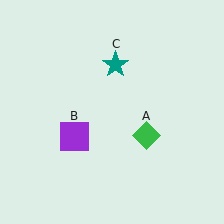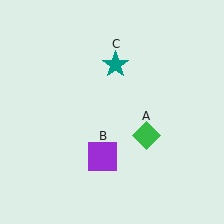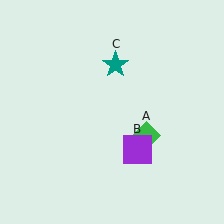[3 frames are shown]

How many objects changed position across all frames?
1 object changed position: purple square (object B).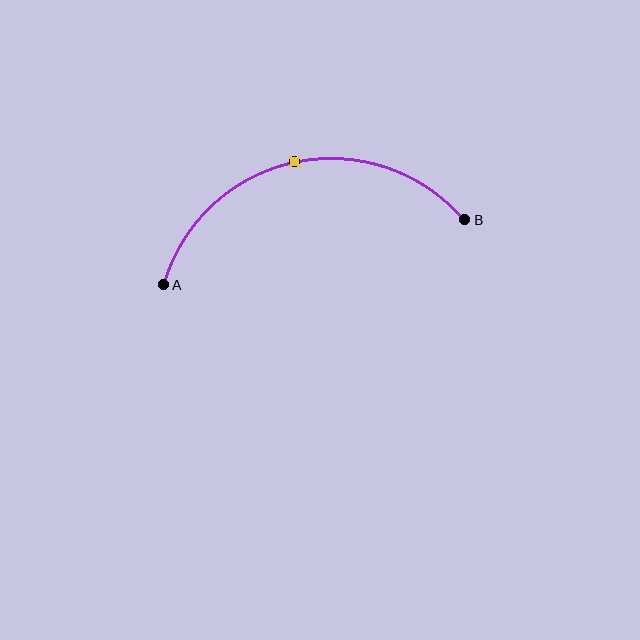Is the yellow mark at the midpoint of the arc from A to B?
Yes. The yellow mark lies on the arc at equal arc-length from both A and B — it is the arc midpoint.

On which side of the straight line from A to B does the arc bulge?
The arc bulges above the straight line connecting A and B.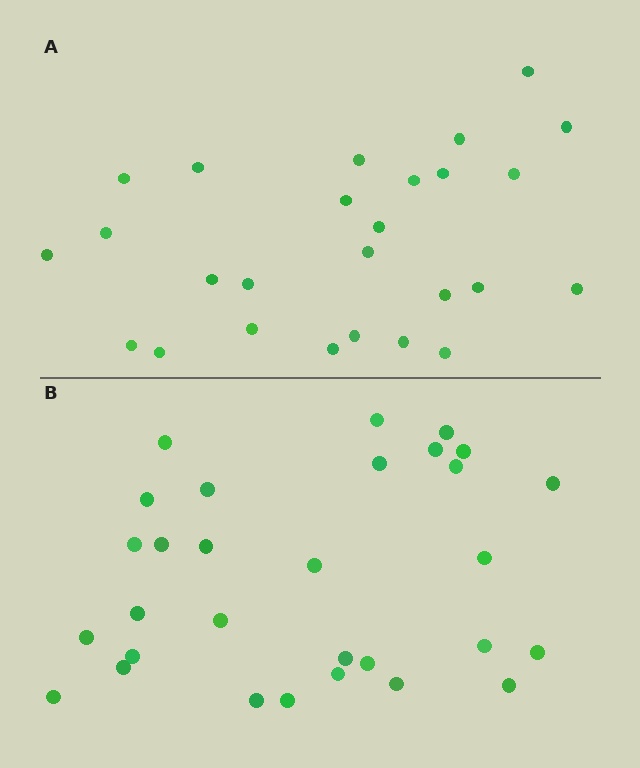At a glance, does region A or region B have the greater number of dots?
Region B (the bottom region) has more dots.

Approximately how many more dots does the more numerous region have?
Region B has about 4 more dots than region A.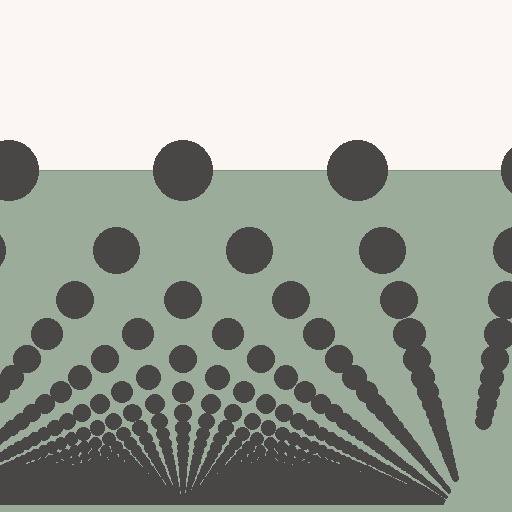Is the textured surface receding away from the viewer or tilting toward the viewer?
The surface appears to tilt toward the viewer. Texture elements get larger and sparser toward the top.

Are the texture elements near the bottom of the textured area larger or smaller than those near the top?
Smaller. The gradient is inverted — elements near the bottom are smaller and denser.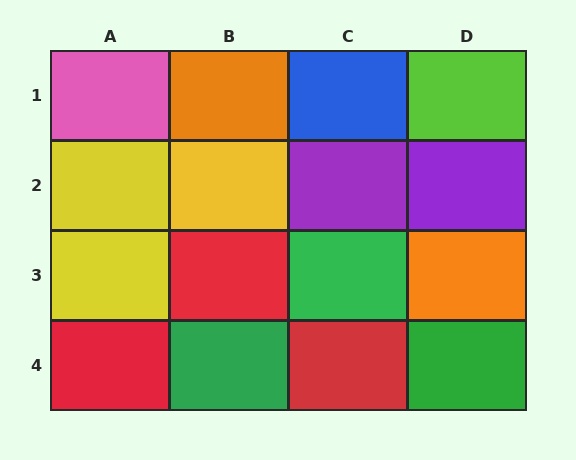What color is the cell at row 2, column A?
Yellow.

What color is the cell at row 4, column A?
Red.